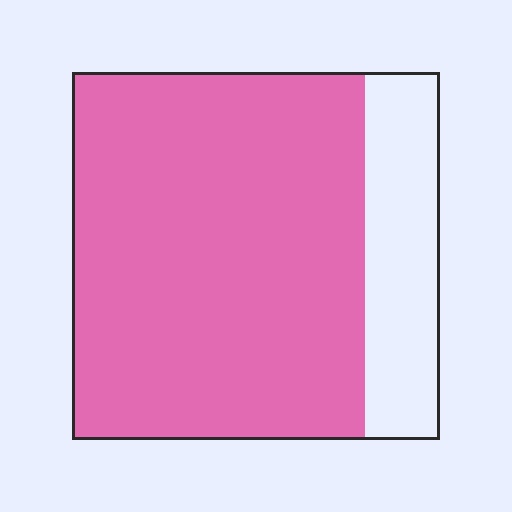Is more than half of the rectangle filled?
Yes.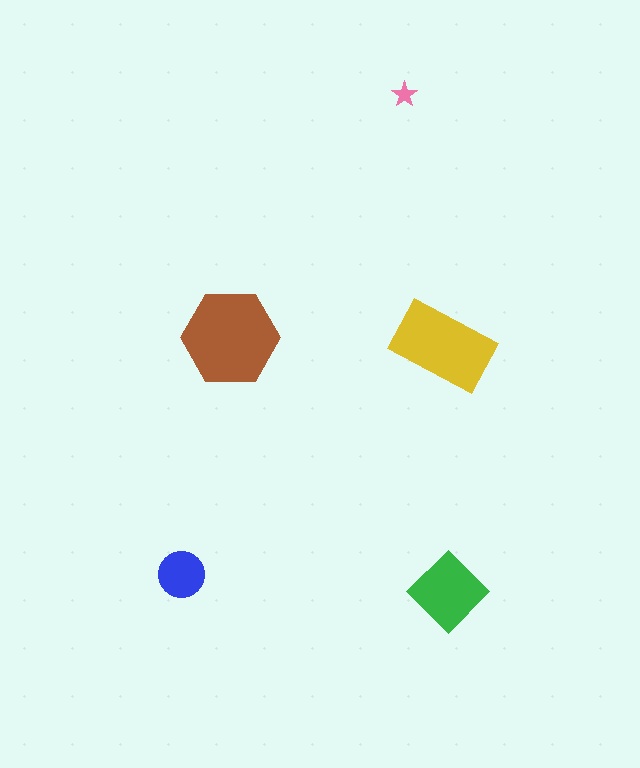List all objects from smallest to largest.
The pink star, the blue circle, the green diamond, the yellow rectangle, the brown hexagon.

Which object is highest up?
The pink star is topmost.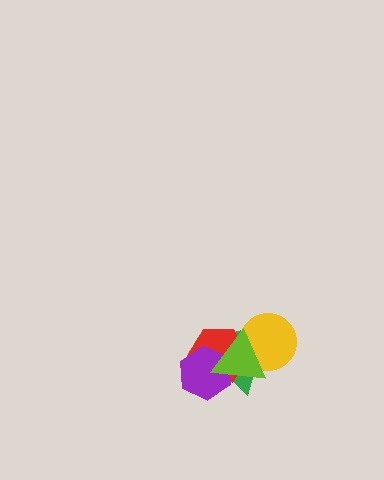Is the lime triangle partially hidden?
No, no other shape covers it.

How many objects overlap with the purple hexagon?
3 objects overlap with the purple hexagon.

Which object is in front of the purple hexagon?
The lime triangle is in front of the purple hexagon.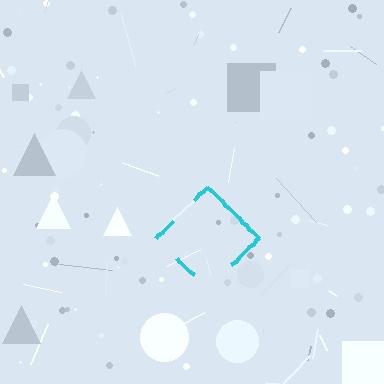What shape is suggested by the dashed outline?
The dashed outline suggests a diamond.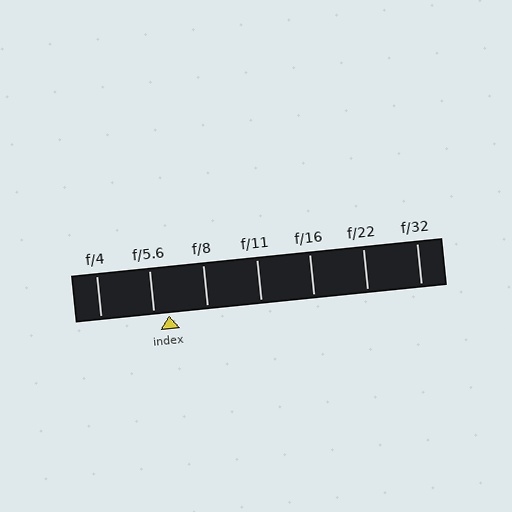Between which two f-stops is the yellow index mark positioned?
The index mark is between f/5.6 and f/8.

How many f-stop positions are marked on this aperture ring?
There are 7 f-stop positions marked.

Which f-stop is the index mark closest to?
The index mark is closest to f/5.6.